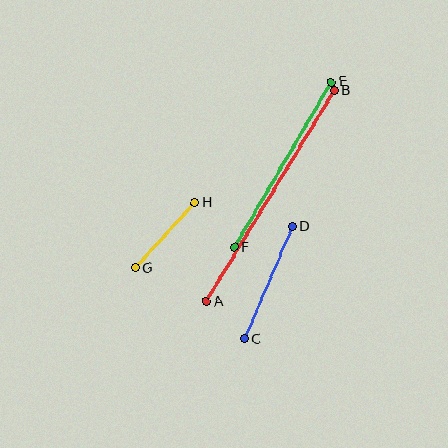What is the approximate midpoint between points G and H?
The midpoint is at approximately (165, 235) pixels.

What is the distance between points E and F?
The distance is approximately 192 pixels.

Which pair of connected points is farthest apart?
Points A and B are farthest apart.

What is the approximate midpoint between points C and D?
The midpoint is at approximately (269, 283) pixels.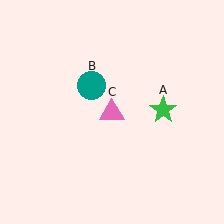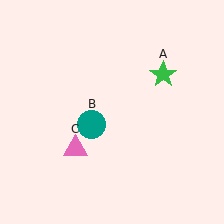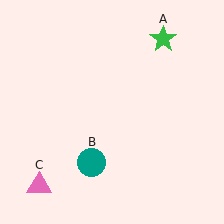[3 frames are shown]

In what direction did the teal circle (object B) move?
The teal circle (object B) moved down.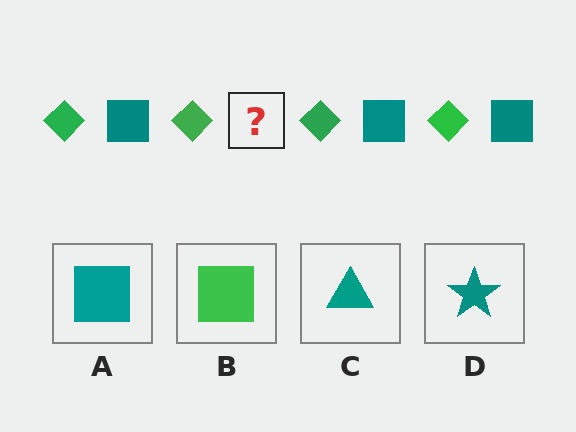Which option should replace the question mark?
Option A.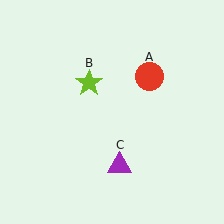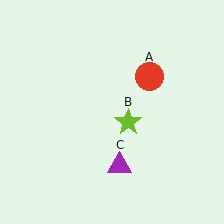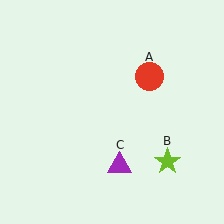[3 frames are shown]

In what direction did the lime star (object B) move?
The lime star (object B) moved down and to the right.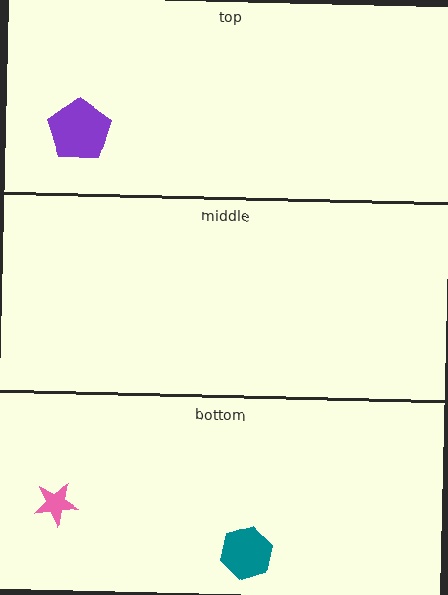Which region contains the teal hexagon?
The bottom region.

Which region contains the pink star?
The bottom region.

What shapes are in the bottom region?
The pink star, the teal hexagon.